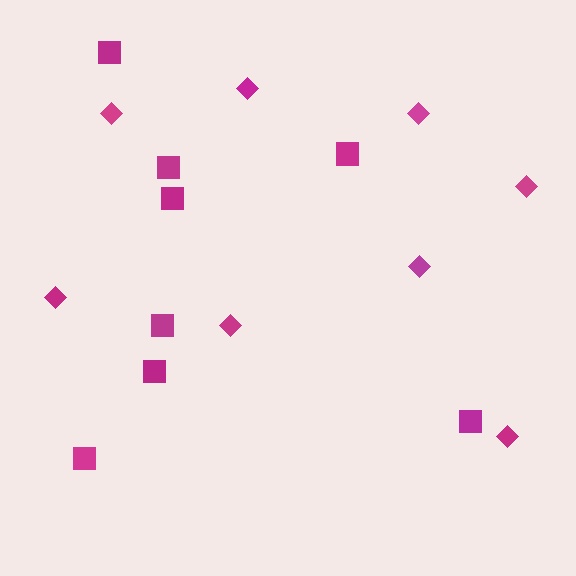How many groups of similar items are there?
There are 2 groups: one group of squares (8) and one group of diamonds (8).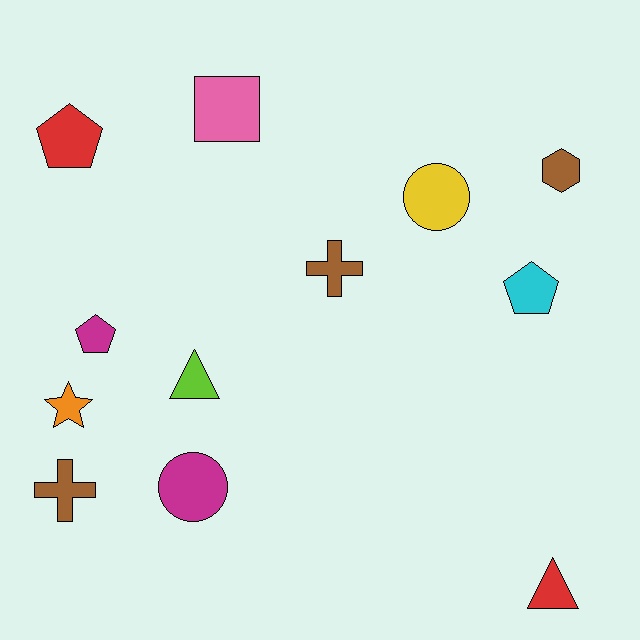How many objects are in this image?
There are 12 objects.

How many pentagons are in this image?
There are 3 pentagons.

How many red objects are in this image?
There are 2 red objects.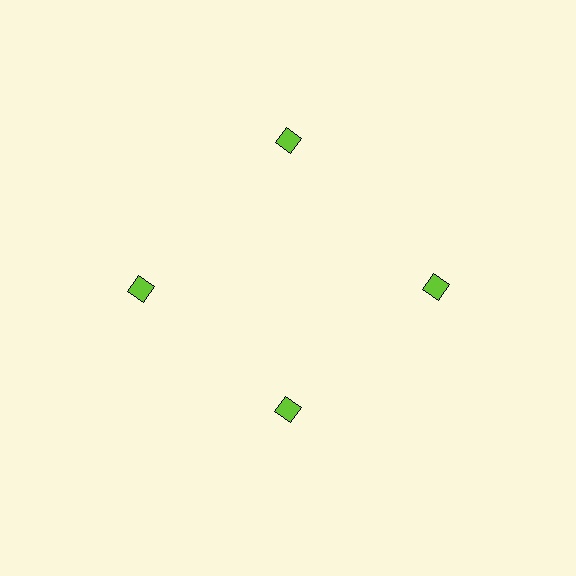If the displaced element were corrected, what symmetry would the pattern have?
It would have 4-fold rotational symmetry — the pattern would map onto itself every 90 degrees.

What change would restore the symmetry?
The symmetry would be restored by moving it outward, back onto the ring so that all 4 diamonds sit at equal angles and equal distance from the center.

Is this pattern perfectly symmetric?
No. The 4 lime diamonds are arranged in a ring, but one element near the 6 o'clock position is pulled inward toward the center, breaking the 4-fold rotational symmetry.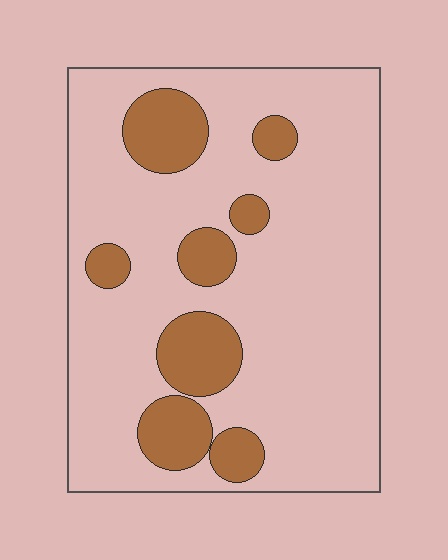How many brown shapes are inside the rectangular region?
8.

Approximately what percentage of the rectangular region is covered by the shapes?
Approximately 20%.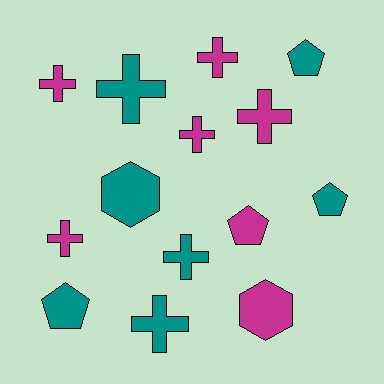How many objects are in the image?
There are 14 objects.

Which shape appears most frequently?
Cross, with 8 objects.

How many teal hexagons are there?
There is 1 teal hexagon.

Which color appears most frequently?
Magenta, with 7 objects.